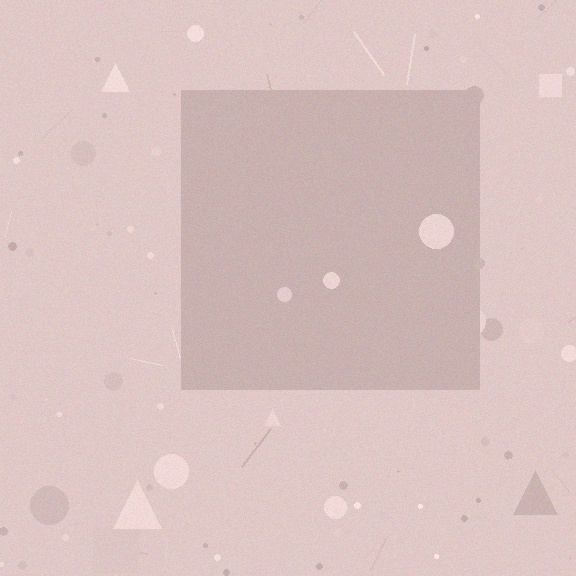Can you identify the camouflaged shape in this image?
The camouflaged shape is a square.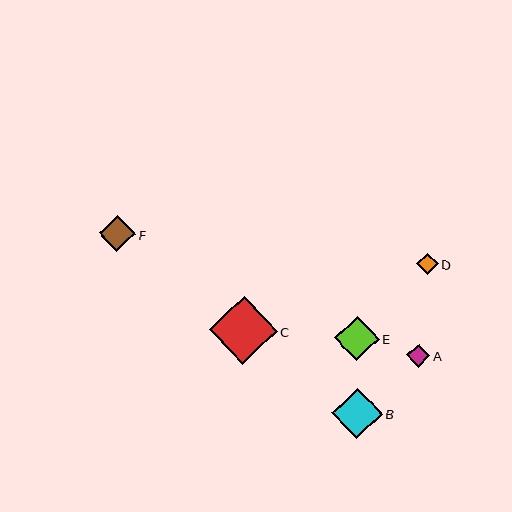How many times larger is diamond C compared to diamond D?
Diamond C is approximately 3.2 times the size of diamond D.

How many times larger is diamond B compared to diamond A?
Diamond B is approximately 2.2 times the size of diamond A.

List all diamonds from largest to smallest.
From largest to smallest: C, B, E, F, A, D.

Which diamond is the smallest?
Diamond D is the smallest with a size of approximately 21 pixels.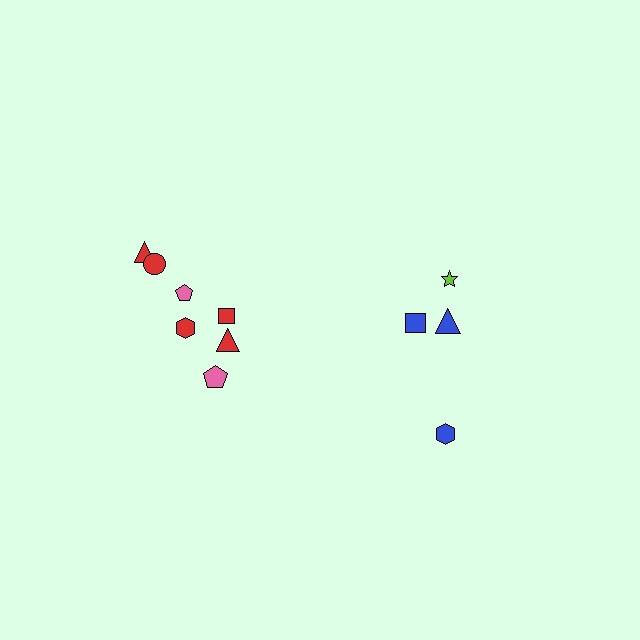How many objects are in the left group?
There are 7 objects.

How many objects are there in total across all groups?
There are 11 objects.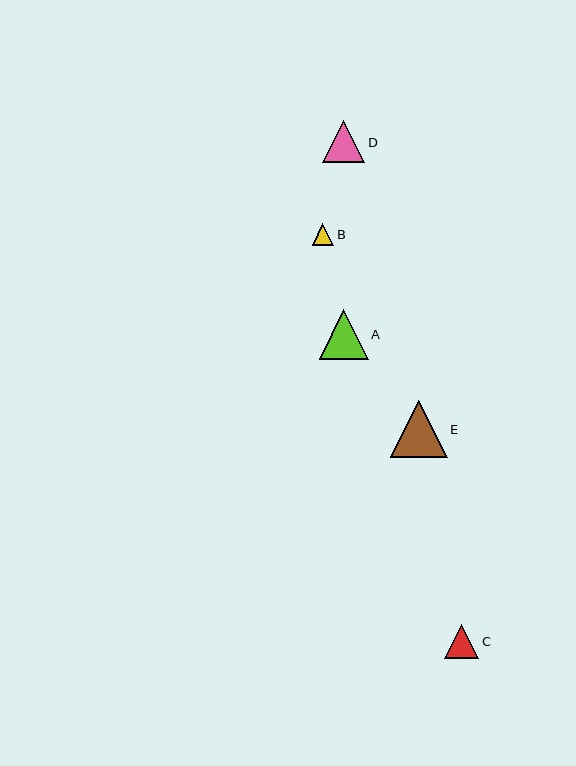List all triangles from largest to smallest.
From largest to smallest: E, A, D, C, B.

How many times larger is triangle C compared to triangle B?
Triangle C is approximately 1.6 times the size of triangle B.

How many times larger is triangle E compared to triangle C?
Triangle E is approximately 1.7 times the size of triangle C.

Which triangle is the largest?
Triangle E is the largest with a size of approximately 56 pixels.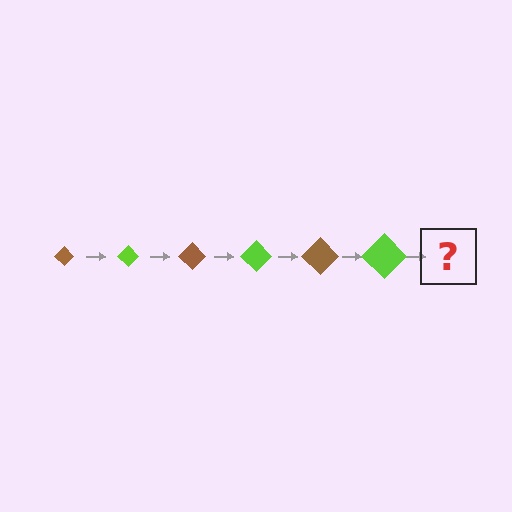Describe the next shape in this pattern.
It should be a brown diamond, larger than the previous one.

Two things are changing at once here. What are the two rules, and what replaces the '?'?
The two rules are that the diamond grows larger each step and the color cycles through brown and lime. The '?' should be a brown diamond, larger than the previous one.